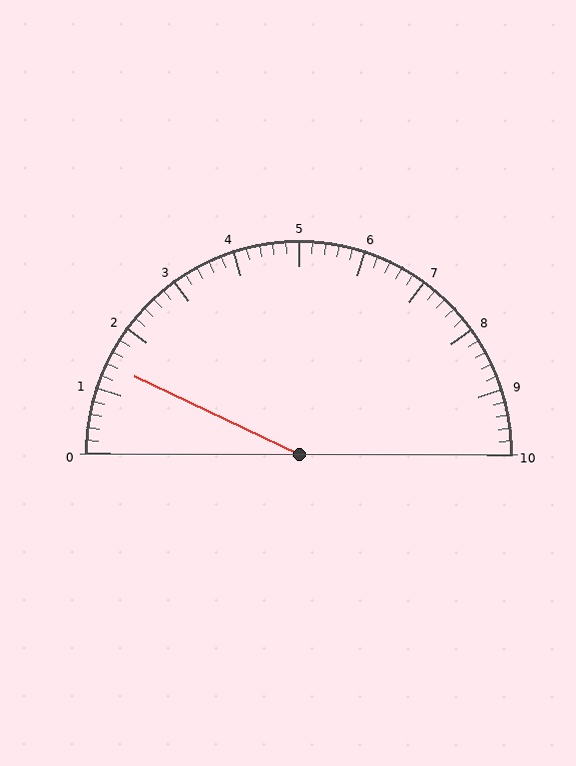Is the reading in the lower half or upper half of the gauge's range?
The reading is in the lower half of the range (0 to 10).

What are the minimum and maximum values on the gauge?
The gauge ranges from 0 to 10.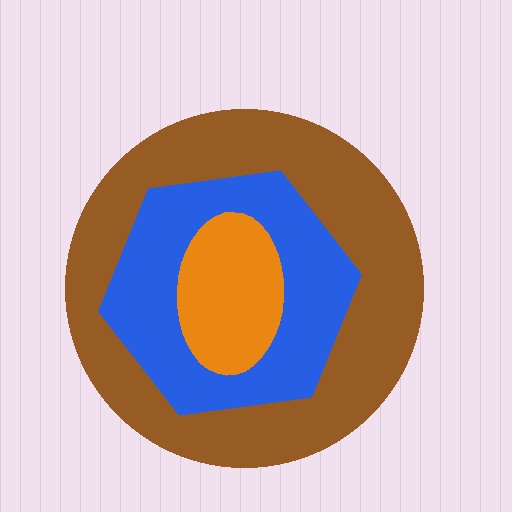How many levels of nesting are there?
3.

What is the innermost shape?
The orange ellipse.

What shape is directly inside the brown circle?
The blue hexagon.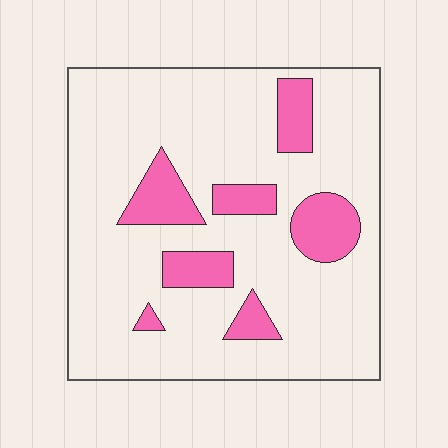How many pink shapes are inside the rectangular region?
7.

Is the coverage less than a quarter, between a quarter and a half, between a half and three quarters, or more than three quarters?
Less than a quarter.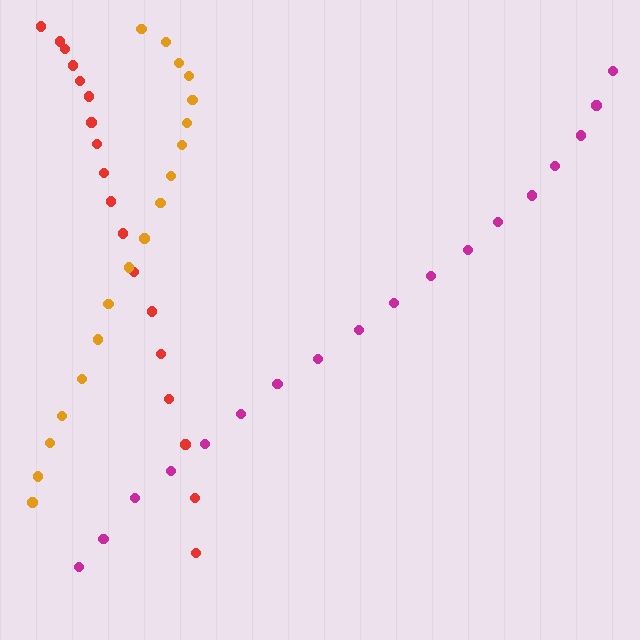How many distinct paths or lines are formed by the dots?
There are 3 distinct paths.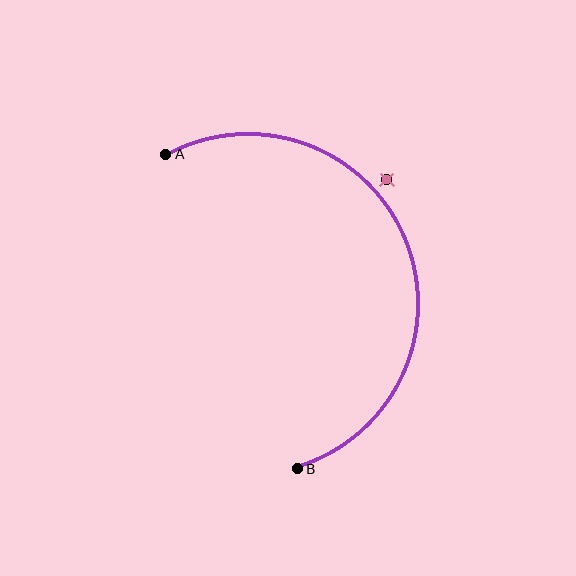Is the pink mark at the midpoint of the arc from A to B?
No — the pink mark does not lie on the arc at all. It sits slightly outside the curve.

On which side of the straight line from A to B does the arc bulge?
The arc bulges to the right of the straight line connecting A and B.